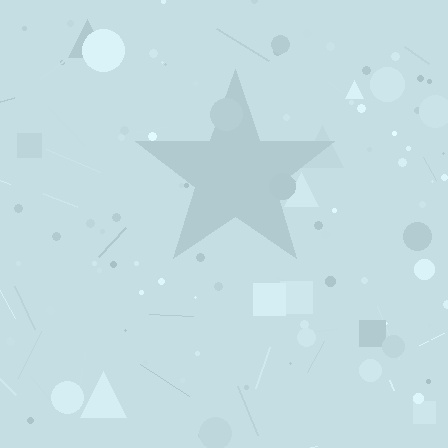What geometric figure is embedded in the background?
A star is embedded in the background.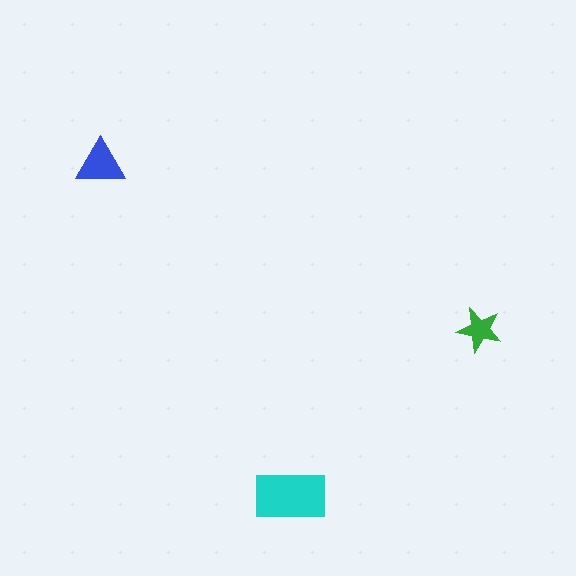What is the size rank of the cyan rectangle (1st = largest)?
1st.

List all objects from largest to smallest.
The cyan rectangle, the blue triangle, the green star.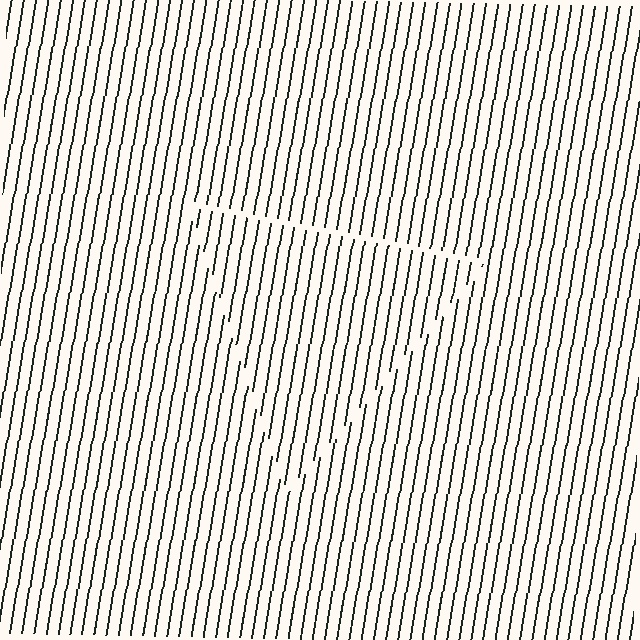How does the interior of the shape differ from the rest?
The interior of the shape contains the same grating, shifted by half a period — the contour is defined by the phase discontinuity where line-ends from the inner and outer gratings abut.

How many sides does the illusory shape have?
3 sides — the line-ends trace a triangle.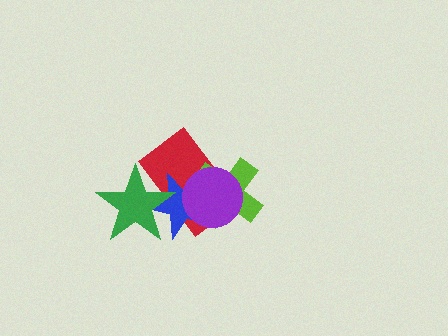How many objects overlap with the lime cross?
3 objects overlap with the lime cross.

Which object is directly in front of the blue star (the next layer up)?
The purple circle is directly in front of the blue star.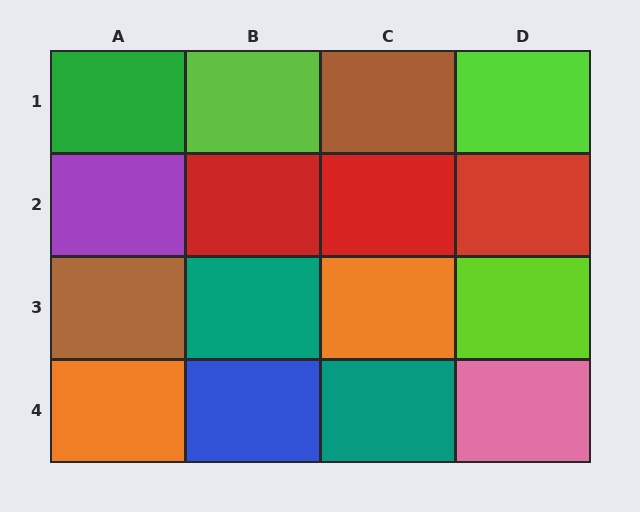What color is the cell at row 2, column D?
Red.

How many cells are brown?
2 cells are brown.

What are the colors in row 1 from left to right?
Green, lime, brown, lime.